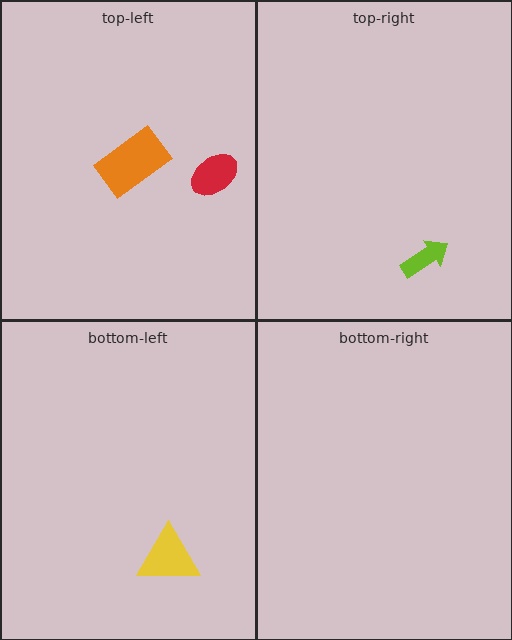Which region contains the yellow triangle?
The bottom-left region.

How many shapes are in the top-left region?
2.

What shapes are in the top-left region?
The orange rectangle, the red ellipse.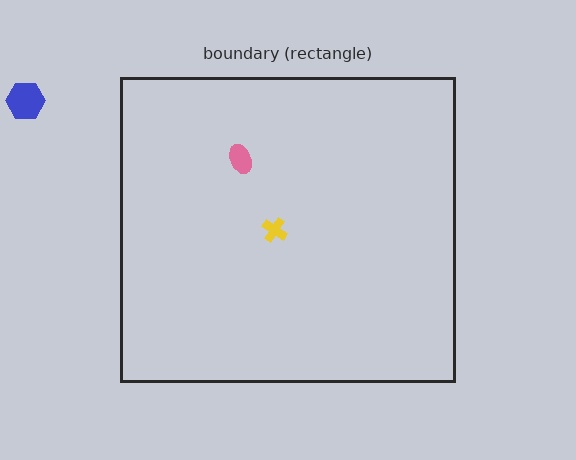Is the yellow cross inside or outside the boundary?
Inside.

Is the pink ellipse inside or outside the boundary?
Inside.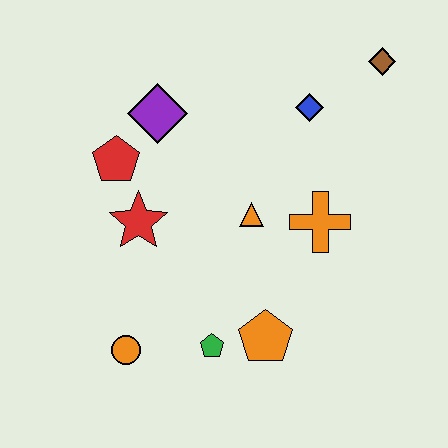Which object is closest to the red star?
The red pentagon is closest to the red star.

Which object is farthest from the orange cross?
The orange circle is farthest from the orange cross.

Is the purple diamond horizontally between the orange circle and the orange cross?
Yes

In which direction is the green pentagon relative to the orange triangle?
The green pentagon is below the orange triangle.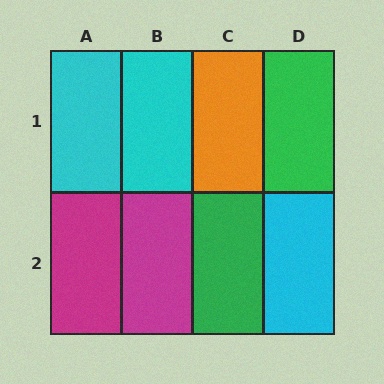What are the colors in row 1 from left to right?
Cyan, cyan, orange, green.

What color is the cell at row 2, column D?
Cyan.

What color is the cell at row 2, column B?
Magenta.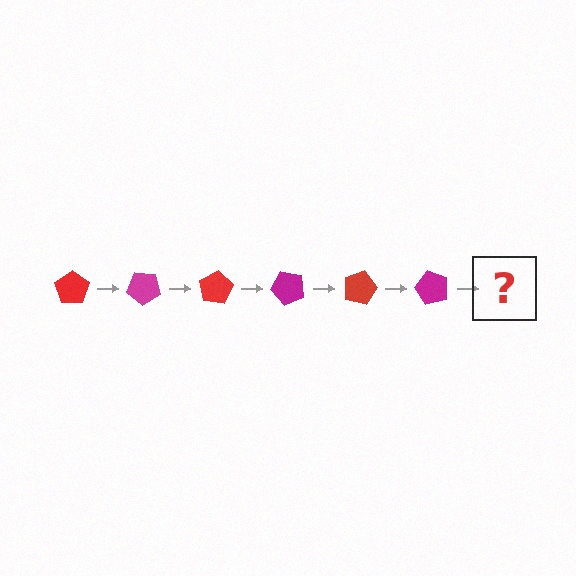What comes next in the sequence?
The next element should be a red pentagon, rotated 240 degrees from the start.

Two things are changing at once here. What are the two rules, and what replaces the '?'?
The two rules are that it rotates 40 degrees each step and the color cycles through red and magenta. The '?' should be a red pentagon, rotated 240 degrees from the start.